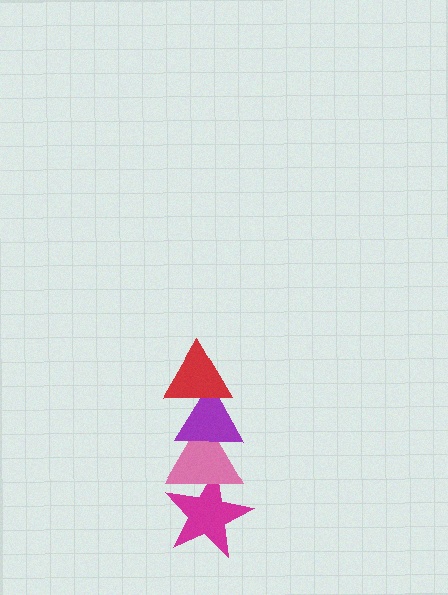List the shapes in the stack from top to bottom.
From top to bottom: the red triangle, the purple triangle, the pink triangle, the magenta star.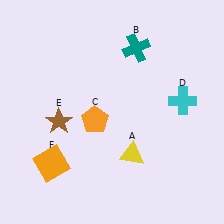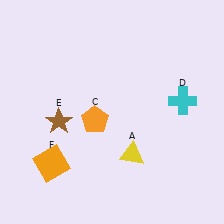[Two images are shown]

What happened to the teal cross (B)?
The teal cross (B) was removed in Image 2. It was in the top-right area of Image 1.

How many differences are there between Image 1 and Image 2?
There is 1 difference between the two images.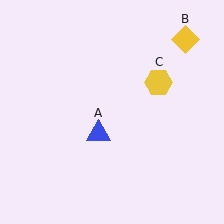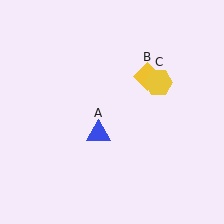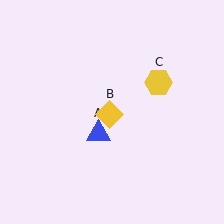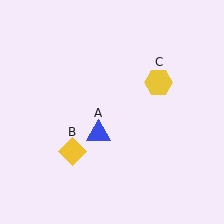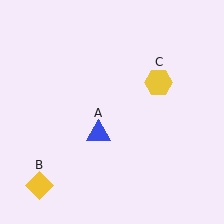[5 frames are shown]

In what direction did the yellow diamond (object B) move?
The yellow diamond (object B) moved down and to the left.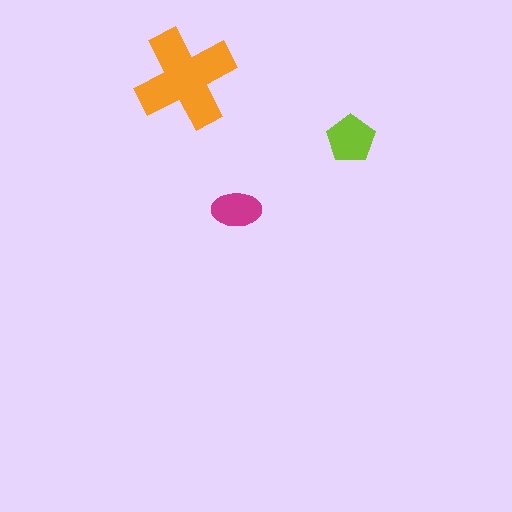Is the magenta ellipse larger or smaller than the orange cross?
Smaller.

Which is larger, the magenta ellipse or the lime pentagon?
The lime pentagon.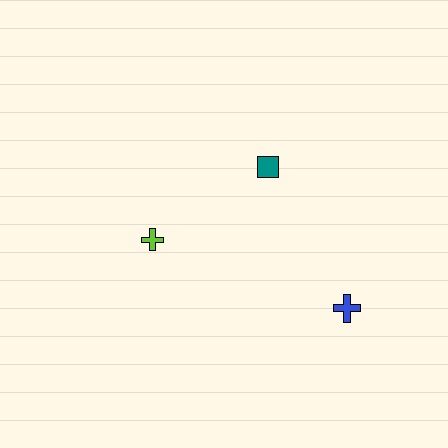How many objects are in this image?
There are 3 objects.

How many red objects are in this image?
There are no red objects.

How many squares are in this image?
There is 1 square.